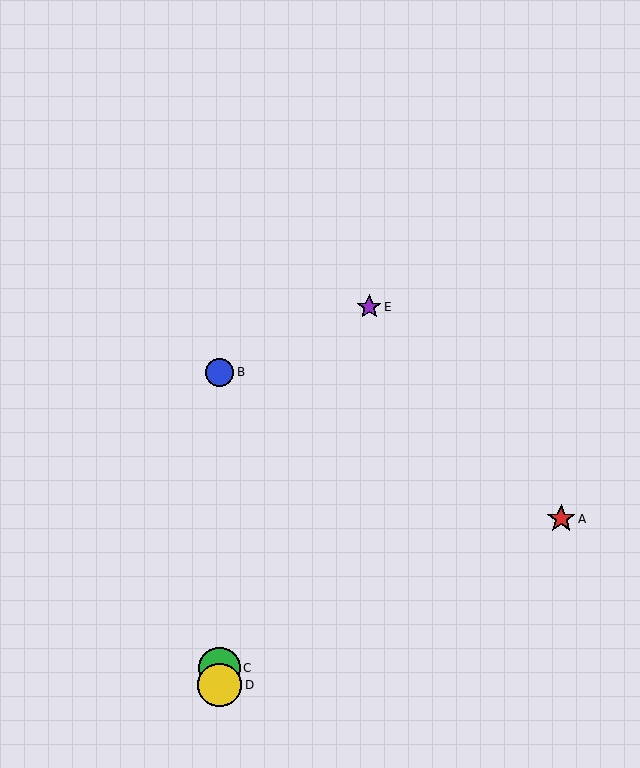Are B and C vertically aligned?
Yes, both are at x≈220.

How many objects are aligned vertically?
3 objects (B, C, D) are aligned vertically.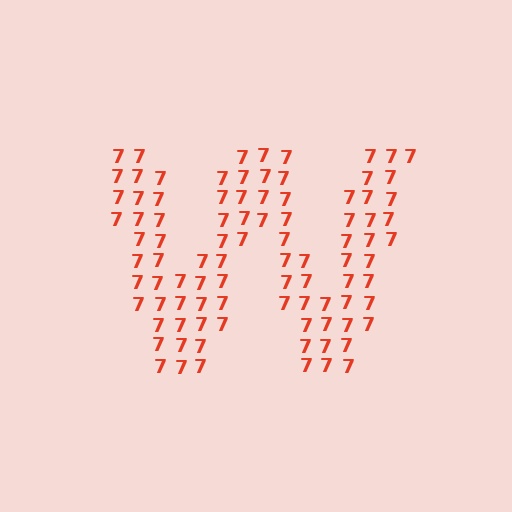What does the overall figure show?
The overall figure shows the letter W.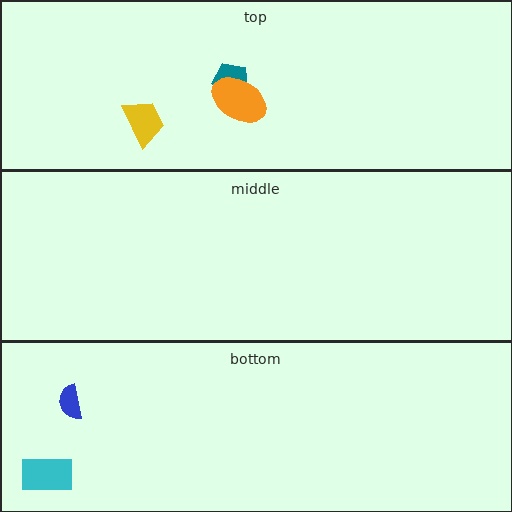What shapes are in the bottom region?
The cyan rectangle, the blue semicircle.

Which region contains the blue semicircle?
The bottom region.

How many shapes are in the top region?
3.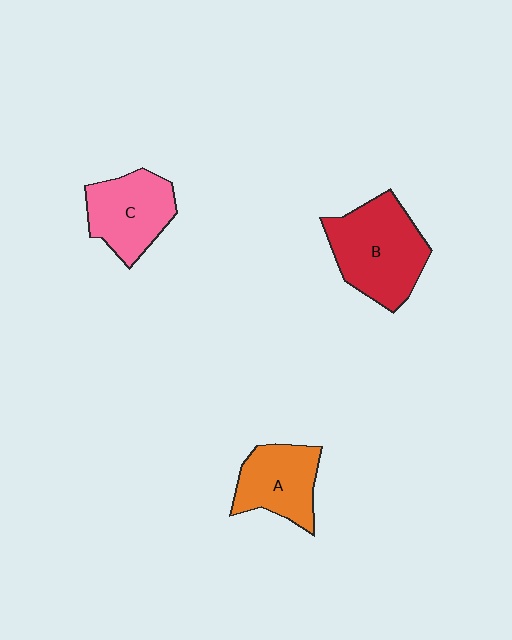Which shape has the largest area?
Shape B (red).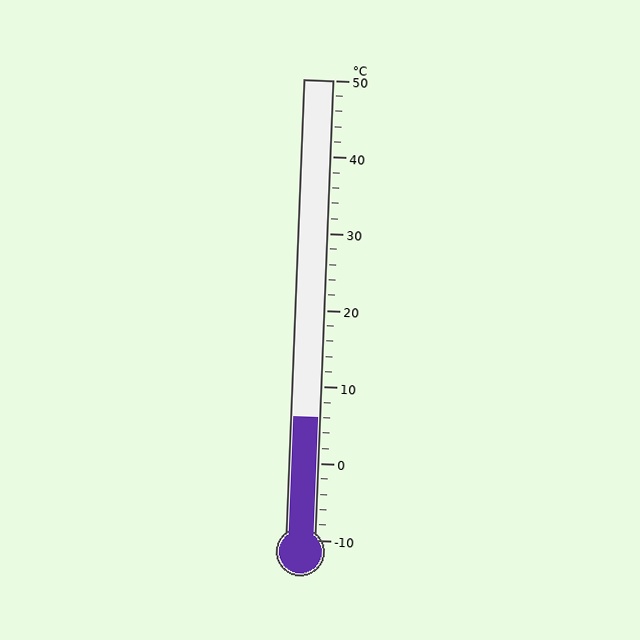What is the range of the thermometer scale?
The thermometer scale ranges from -10°C to 50°C.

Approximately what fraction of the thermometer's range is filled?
The thermometer is filled to approximately 25% of its range.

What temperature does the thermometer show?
The thermometer shows approximately 6°C.